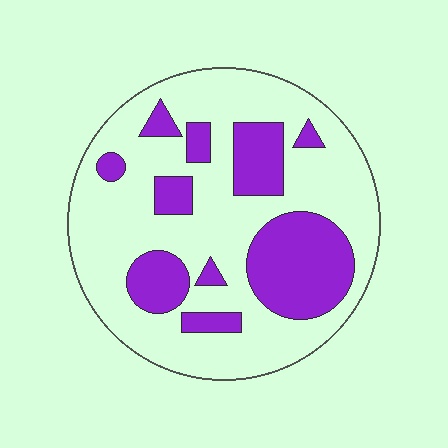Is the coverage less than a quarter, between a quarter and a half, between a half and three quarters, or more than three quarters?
Between a quarter and a half.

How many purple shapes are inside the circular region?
10.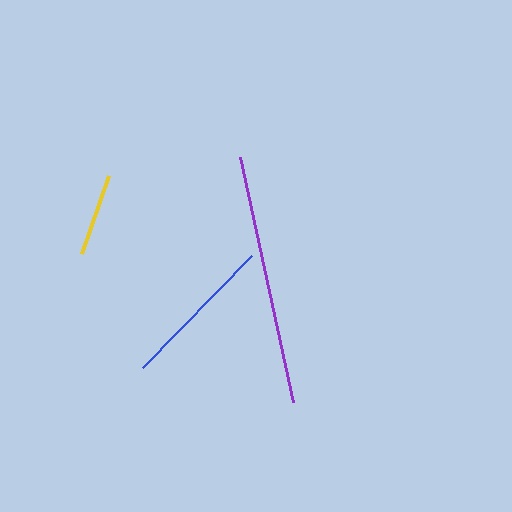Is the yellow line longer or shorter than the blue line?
The blue line is longer than the yellow line.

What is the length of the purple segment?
The purple segment is approximately 251 pixels long.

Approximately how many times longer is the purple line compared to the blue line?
The purple line is approximately 1.6 times the length of the blue line.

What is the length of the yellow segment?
The yellow segment is approximately 82 pixels long.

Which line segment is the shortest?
The yellow line is the shortest at approximately 82 pixels.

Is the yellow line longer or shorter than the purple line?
The purple line is longer than the yellow line.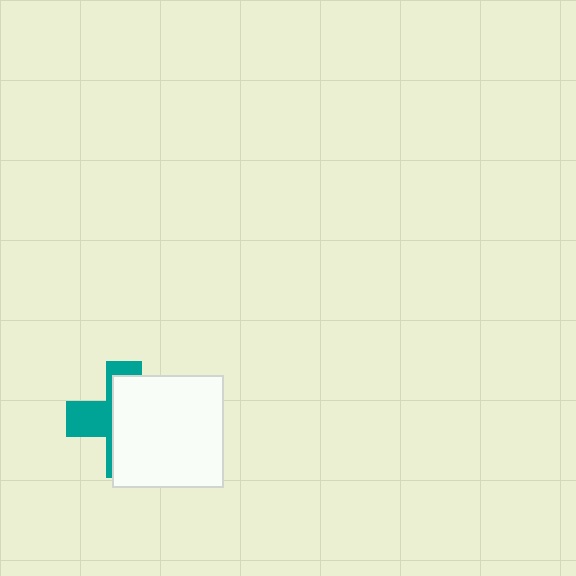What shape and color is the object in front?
The object in front is a white rectangle.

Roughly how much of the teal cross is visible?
A small part of it is visible (roughly 36%).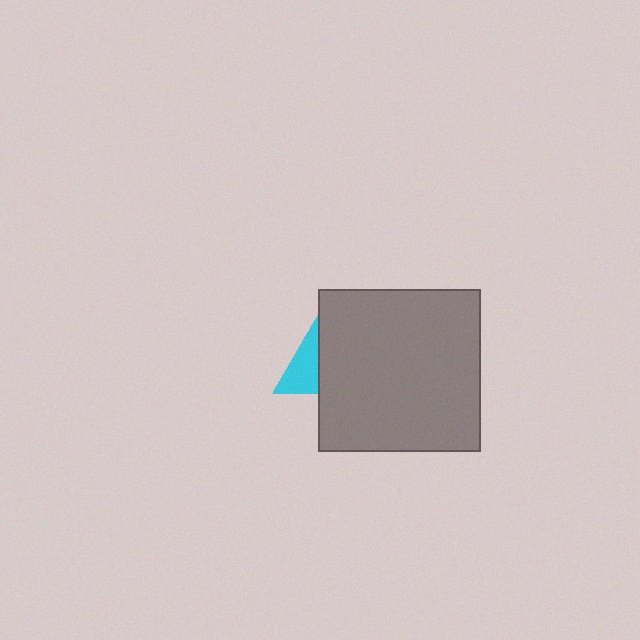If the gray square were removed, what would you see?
You would see the complete cyan triangle.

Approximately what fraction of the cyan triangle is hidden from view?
Roughly 70% of the cyan triangle is hidden behind the gray square.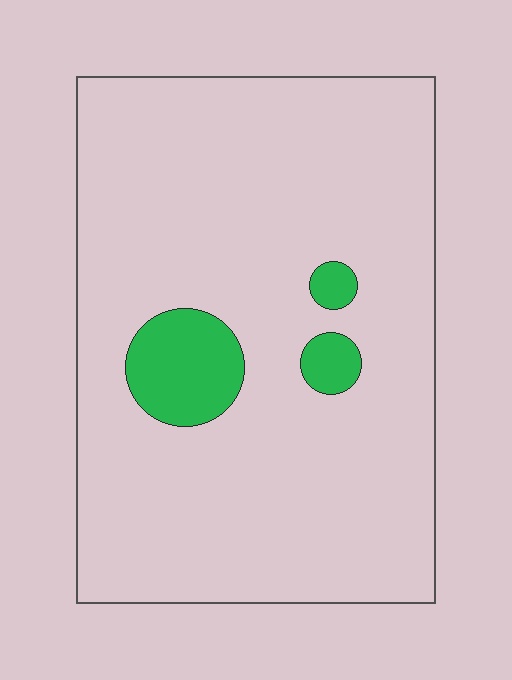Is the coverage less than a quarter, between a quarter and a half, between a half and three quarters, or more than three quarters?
Less than a quarter.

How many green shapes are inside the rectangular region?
3.